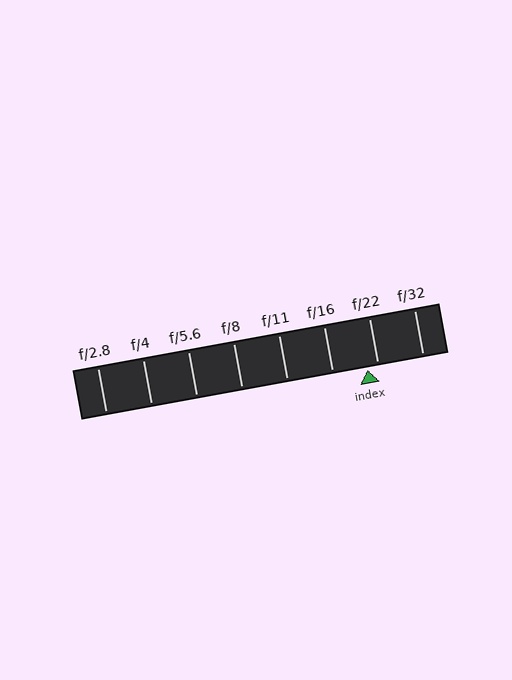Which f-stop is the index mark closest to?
The index mark is closest to f/22.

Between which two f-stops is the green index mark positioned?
The index mark is between f/16 and f/22.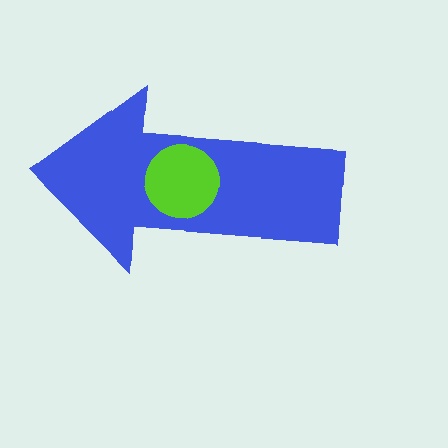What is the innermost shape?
The lime circle.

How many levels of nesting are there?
2.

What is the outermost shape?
The blue arrow.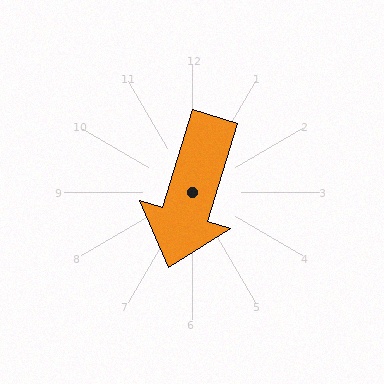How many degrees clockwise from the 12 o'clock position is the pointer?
Approximately 197 degrees.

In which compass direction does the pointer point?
South.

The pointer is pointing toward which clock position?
Roughly 7 o'clock.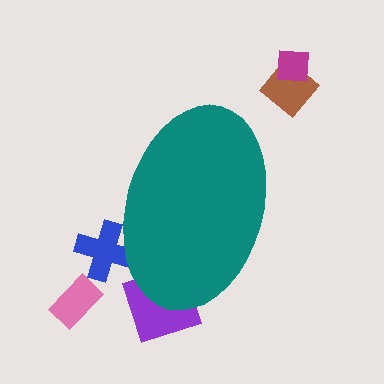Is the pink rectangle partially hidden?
No, the pink rectangle is fully visible.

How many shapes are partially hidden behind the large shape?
2 shapes are partially hidden.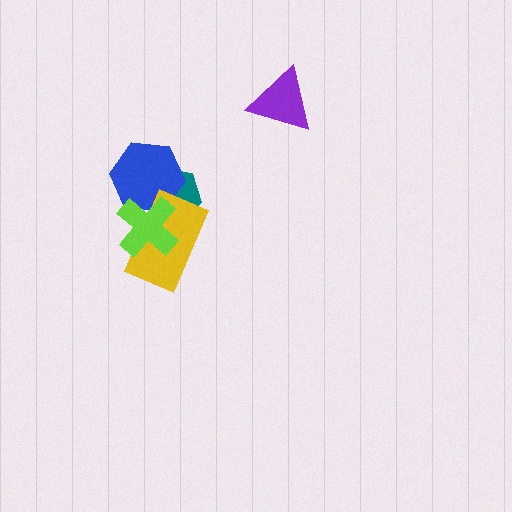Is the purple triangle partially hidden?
No, no other shape covers it.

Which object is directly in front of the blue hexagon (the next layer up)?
The yellow rectangle is directly in front of the blue hexagon.